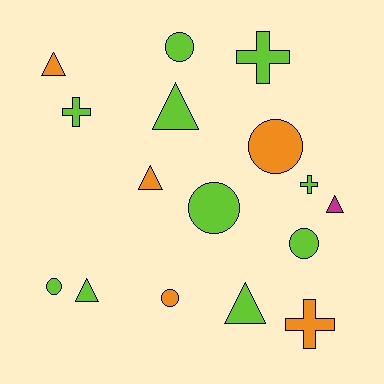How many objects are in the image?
There are 16 objects.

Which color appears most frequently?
Lime, with 10 objects.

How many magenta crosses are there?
There are no magenta crosses.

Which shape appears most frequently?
Circle, with 6 objects.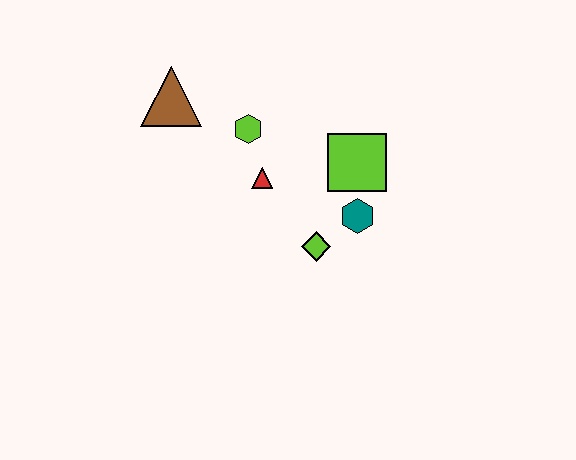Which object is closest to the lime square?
The teal hexagon is closest to the lime square.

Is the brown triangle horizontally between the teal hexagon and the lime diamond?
No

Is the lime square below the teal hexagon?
No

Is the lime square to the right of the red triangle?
Yes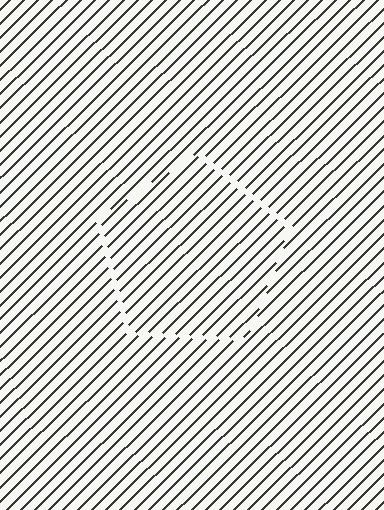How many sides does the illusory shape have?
5 sides — the line-ends trace a pentagon.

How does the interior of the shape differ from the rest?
The interior of the shape contains the same grating, shifted by half a period — the contour is defined by the phase discontinuity where line-ends from the inner and outer gratings abut.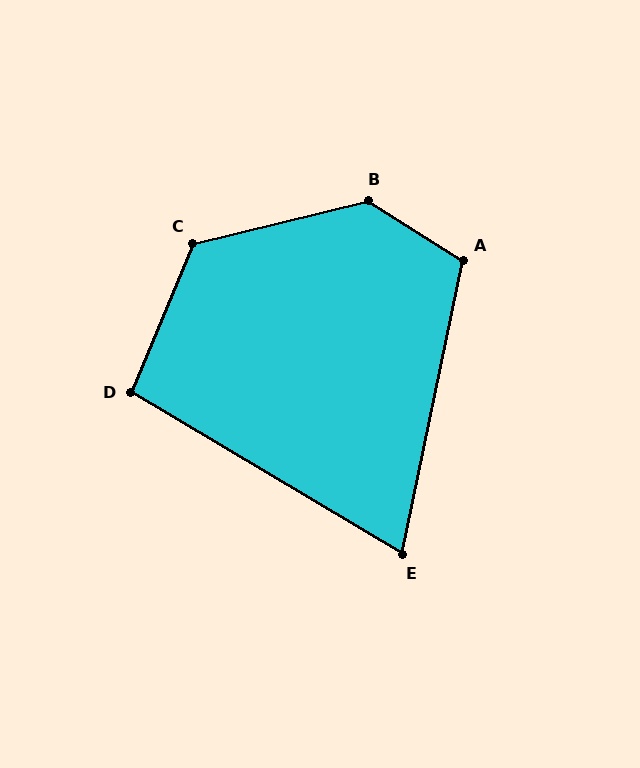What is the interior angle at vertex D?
Approximately 98 degrees (obtuse).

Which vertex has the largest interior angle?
B, at approximately 134 degrees.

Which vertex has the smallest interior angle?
E, at approximately 71 degrees.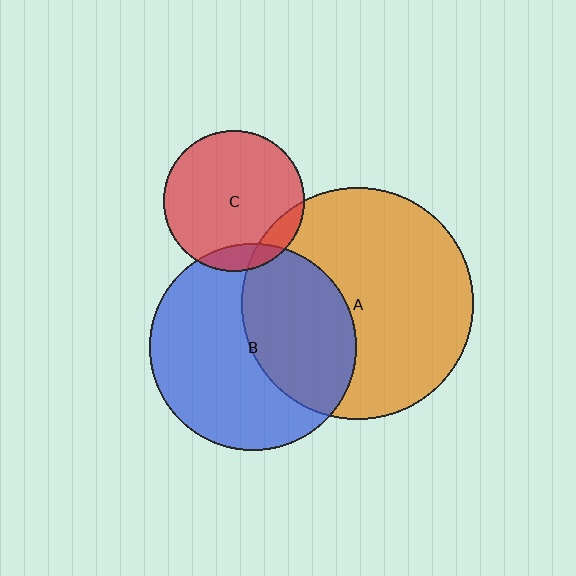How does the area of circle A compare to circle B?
Approximately 1.3 times.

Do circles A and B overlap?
Yes.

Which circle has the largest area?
Circle A (orange).